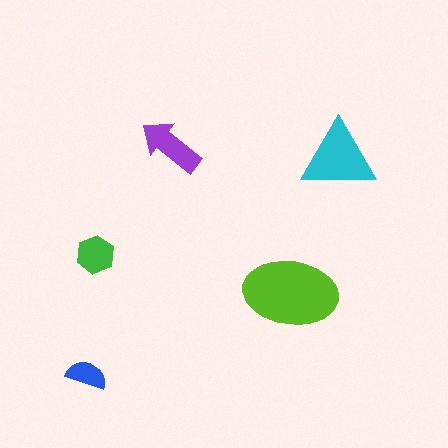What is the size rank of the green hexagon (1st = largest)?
4th.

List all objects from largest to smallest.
The lime ellipse, the cyan triangle, the purple arrow, the green hexagon, the blue semicircle.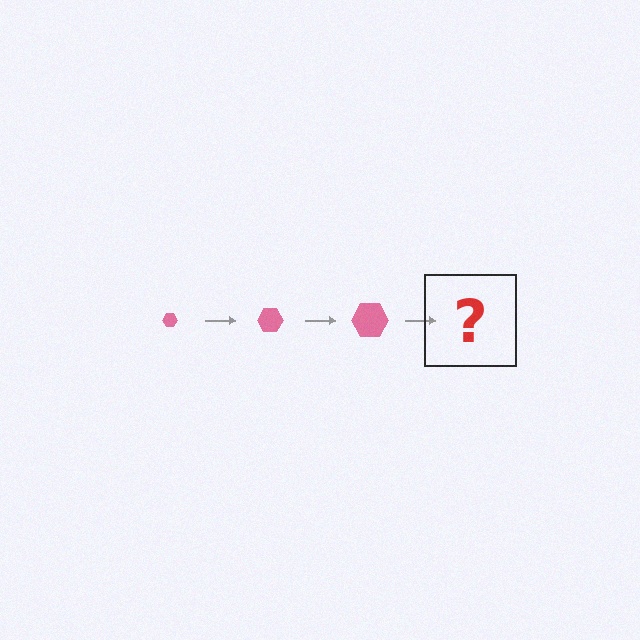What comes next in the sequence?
The next element should be a pink hexagon, larger than the previous one.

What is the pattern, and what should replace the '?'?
The pattern is that the hexagon gets progressively larger each step. The '?' should be a pink hexagon, larger than the previous one.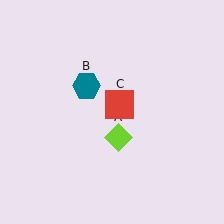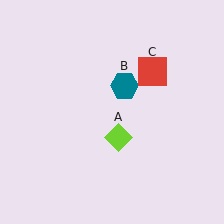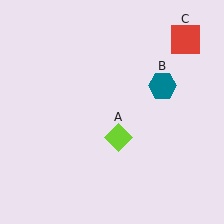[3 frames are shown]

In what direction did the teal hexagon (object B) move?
The teal hexagon (object B) moved right.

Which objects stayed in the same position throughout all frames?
Lime diamond (object A) remained stationary.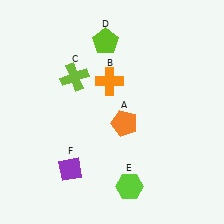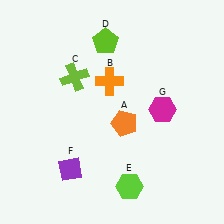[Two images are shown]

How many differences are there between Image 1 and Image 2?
There is 1 difference between the two images.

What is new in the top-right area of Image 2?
A magenta hexagon (G) was added in the top-right area of Image 2.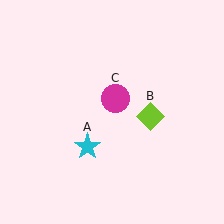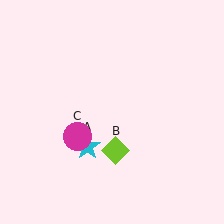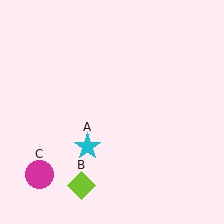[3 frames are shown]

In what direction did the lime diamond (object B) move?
The lime diamond (object B) moved down and to the left.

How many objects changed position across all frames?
2 objects changed position: lime diamond (object B), magenta circle (object C).